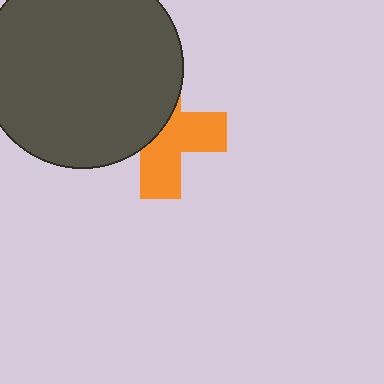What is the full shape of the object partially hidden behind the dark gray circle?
The partially hidden object is an orange cross.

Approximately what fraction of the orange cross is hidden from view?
Roughly 48% of the orange cross is hidden behind the dark gray circle.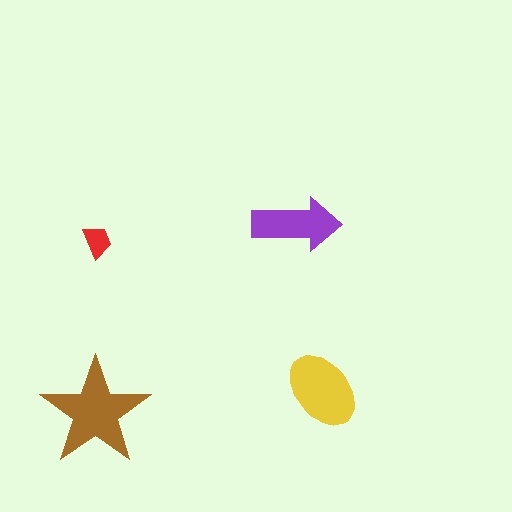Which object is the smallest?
The red trapezoid.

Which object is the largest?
The brown star.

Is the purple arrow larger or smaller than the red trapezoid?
Larger.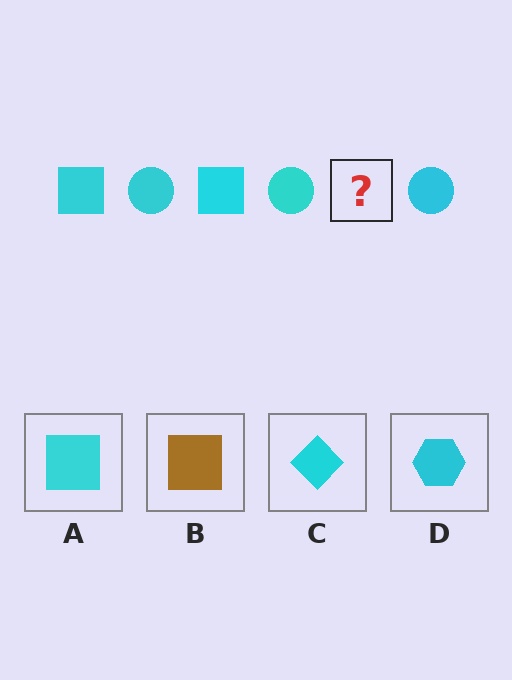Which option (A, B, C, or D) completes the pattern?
A.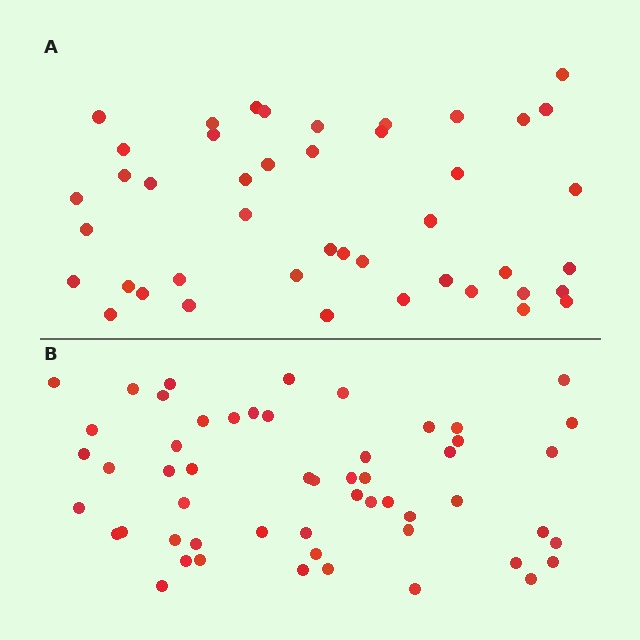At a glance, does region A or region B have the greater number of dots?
Region B (the bottom region) has more dots.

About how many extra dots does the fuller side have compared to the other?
Region B has roughly 10 or so more dots than region A.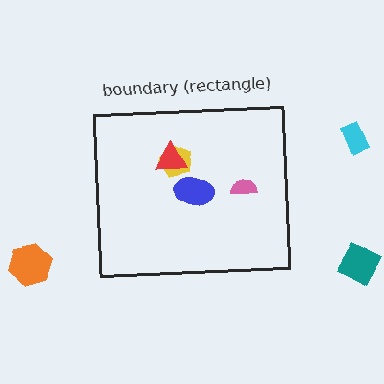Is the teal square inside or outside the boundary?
Outside.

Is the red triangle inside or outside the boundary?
Inside.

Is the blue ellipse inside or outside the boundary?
Inside.